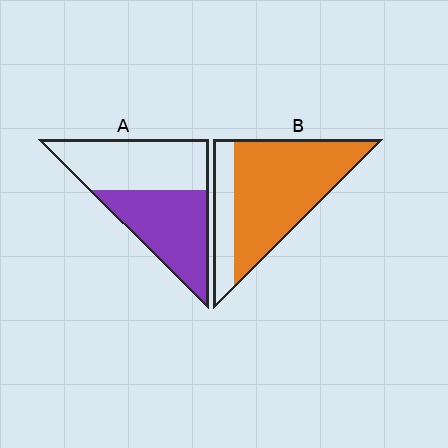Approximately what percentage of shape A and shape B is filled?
A is approximately 50% and B is approximately 75%.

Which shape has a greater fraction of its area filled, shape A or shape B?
Shape B.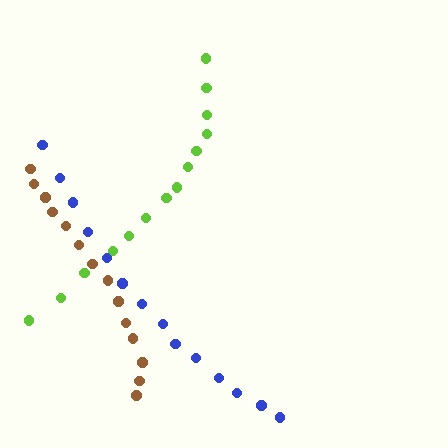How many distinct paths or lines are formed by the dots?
There are 3 distinct paths.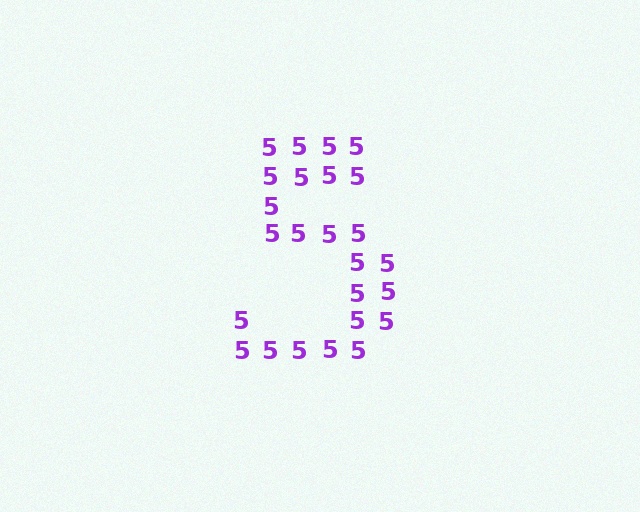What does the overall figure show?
The overall figure shows the digit 5.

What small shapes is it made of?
It is made of small digit 5's.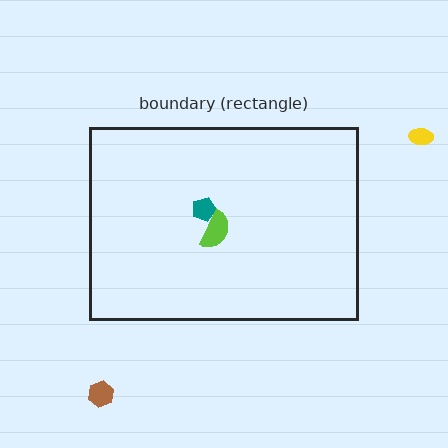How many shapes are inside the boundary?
2 inside, 2 outside.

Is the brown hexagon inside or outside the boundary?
Outside.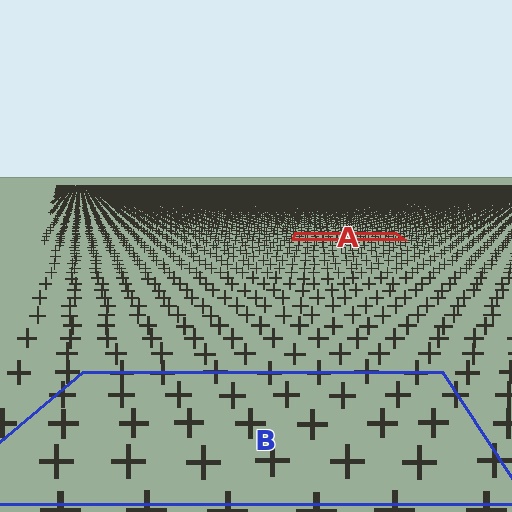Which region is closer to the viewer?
Region B is closer. The texture elements there are larger and more spread out.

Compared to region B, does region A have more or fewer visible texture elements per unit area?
Region A has more texture elements per unit area — they are packed more densely because it is farther away.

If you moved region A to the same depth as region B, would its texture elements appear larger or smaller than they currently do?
They would appear larger. At a closer depth, the same texture elements are projected at a bigger on-screen size.